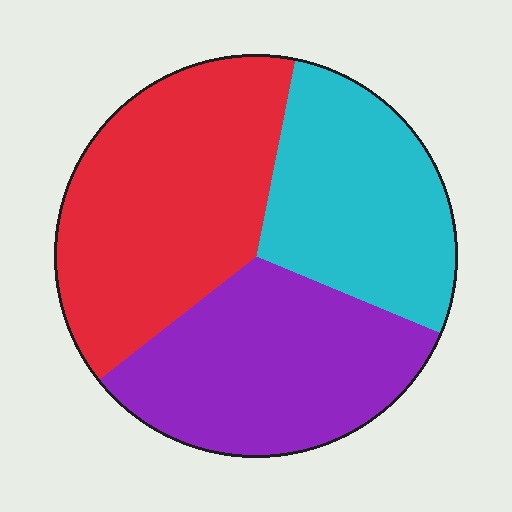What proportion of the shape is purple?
Purple covers about 35% of the shape.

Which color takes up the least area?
Cyan, at roughly 30%.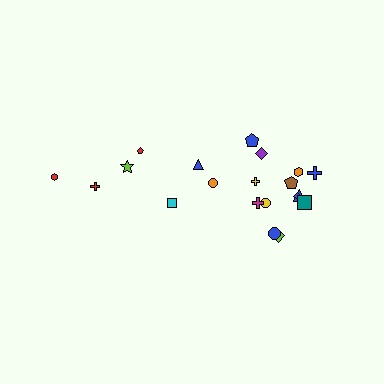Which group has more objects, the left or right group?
The right group.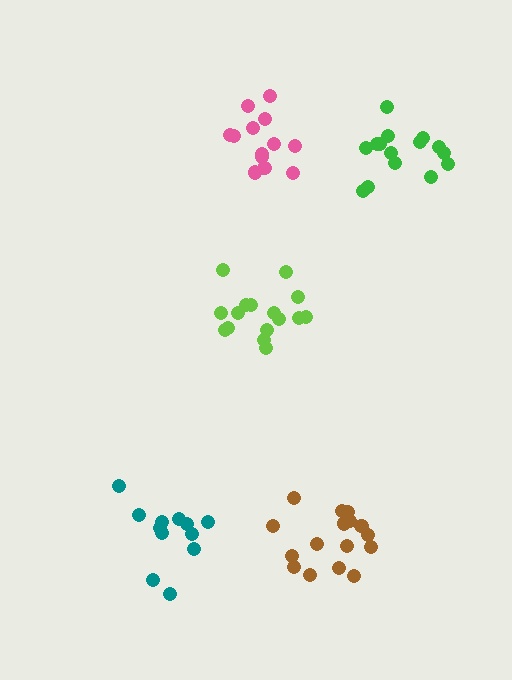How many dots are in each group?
Group 1: 12 dots, Group 2: 16 dots, Group 3: 16 dots, Group 4: 15 dots, Group 5: 13 dots (72 total).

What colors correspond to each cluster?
The clusters are colored: teal, lime, brown, green, pink.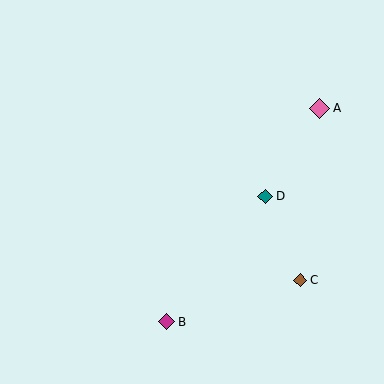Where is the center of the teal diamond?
The center of the teal diamond is at (265, 196).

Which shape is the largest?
The pink diamond (labeled A) is the largest.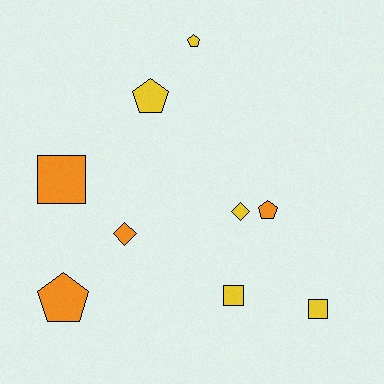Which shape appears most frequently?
Pentagon, with 4 objects.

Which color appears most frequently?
Yellow, with 5 objects.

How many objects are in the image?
There are 9 objects.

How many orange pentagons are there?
There are 2 orange pentagons.